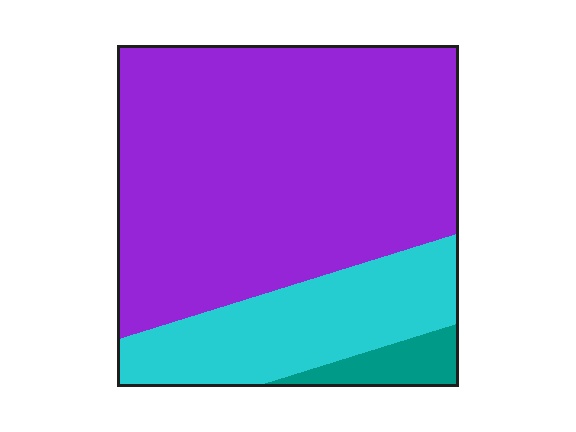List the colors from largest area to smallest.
From largest to smallest: purple, cyan, teal.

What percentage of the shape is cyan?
Cyan covers 24% of the shape.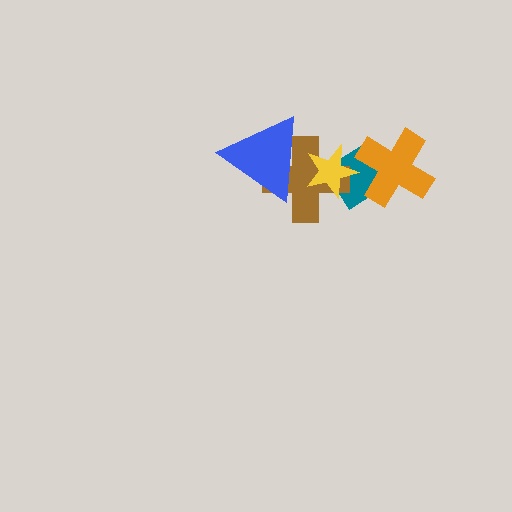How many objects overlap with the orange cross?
1 object overlaps with the orange cross.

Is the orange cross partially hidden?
No, no other shape covers it.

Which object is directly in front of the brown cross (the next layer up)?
The yellow star is directly in front of the brown cross.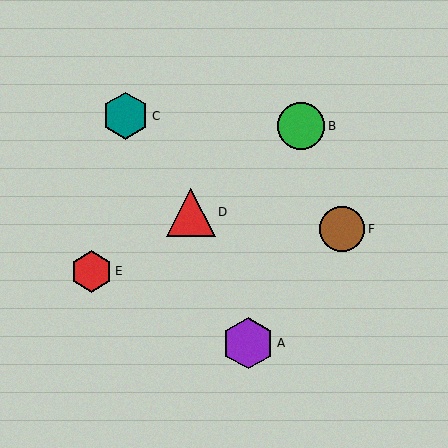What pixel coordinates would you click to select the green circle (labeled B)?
Click at (301, 126) to select the green circle B.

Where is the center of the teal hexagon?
The center of the teal hexagon is at (125, 116).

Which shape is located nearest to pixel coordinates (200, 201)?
The red triangle (labeled D) at (191, 212) is nearest to that location.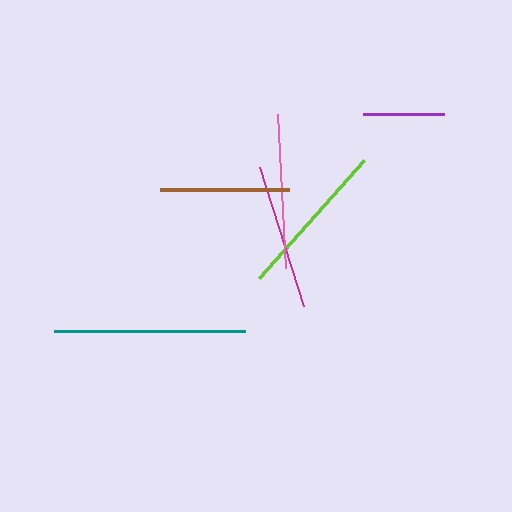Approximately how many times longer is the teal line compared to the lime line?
The teal line is approximately 1.2 times the length of the lime line.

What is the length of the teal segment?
The teal segment is approximately 191 pixels long.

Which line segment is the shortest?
The purple line is the shortest at approximately 81 pixels.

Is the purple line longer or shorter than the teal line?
The teal line is longer than the purple line.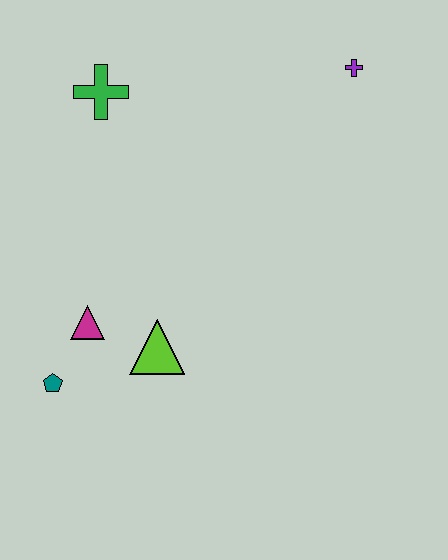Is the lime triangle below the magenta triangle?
Yes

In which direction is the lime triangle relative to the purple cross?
The lime triangle is below the purple cross.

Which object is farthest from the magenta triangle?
The purple cross is farthest from the magenta triangle.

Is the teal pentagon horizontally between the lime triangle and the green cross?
No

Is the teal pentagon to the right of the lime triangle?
No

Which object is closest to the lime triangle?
The magenta triangle is closest to the lime triangle.